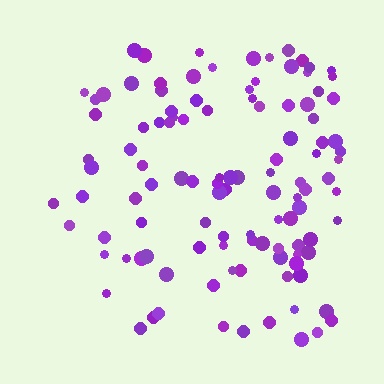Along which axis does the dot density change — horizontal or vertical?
Horizontal.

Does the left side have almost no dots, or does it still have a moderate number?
Still a moderate number, just noticeably fewer than the right.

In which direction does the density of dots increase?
From left to right, with the right side densest.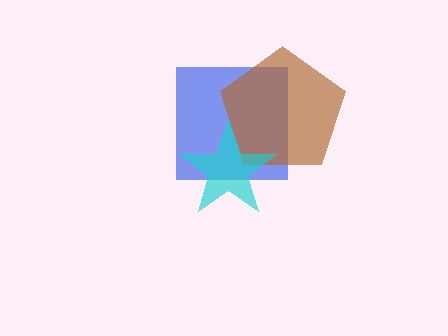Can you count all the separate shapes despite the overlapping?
Yes, there are 3 separate shapes.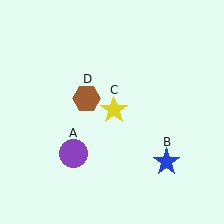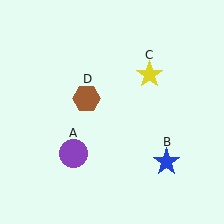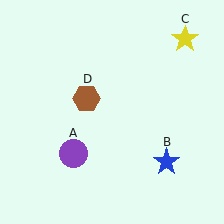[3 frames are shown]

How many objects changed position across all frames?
1 object changed position: yellow star (object C).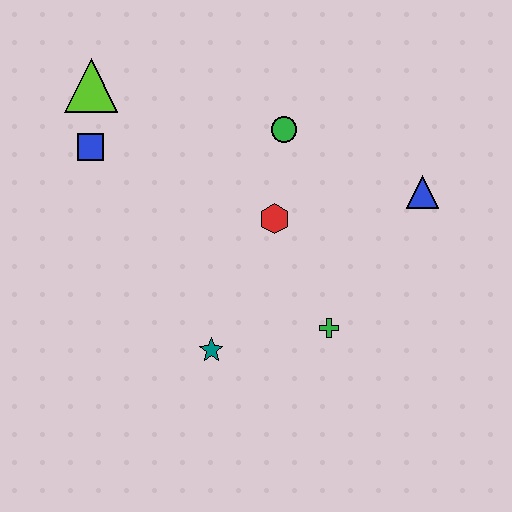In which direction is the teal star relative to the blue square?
The teal star is below the blue square.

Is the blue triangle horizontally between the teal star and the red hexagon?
No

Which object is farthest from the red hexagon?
The lime triangle is farthest from the red hexagon.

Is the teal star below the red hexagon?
Yes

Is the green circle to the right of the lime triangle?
Yes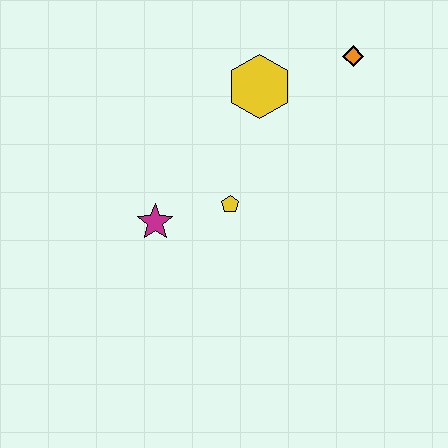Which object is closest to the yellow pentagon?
The magenta star is closest to the yellow pentagon.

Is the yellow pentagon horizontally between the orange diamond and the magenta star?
Yes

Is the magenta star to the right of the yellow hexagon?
No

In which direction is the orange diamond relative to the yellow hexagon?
The orange diamond is to the right of the yellow hexagon.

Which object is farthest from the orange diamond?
The magenta star is farthest from the orange diamond.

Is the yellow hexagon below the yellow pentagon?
No